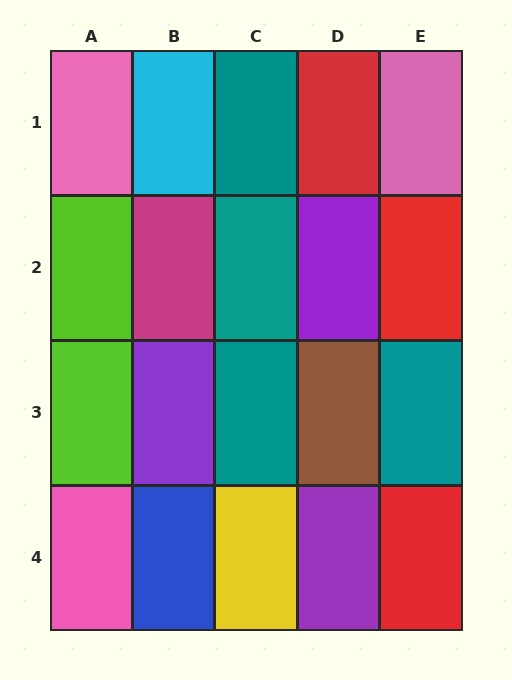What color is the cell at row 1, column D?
Red.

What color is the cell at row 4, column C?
Yellow.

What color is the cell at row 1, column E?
Pink.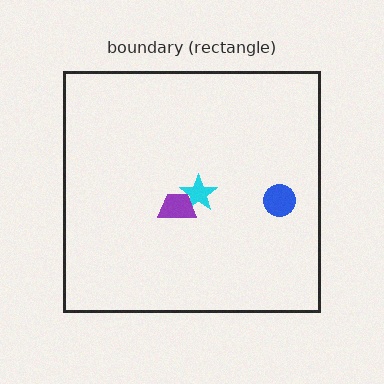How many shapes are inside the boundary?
3 inside, 0 outside.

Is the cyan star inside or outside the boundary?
Inside.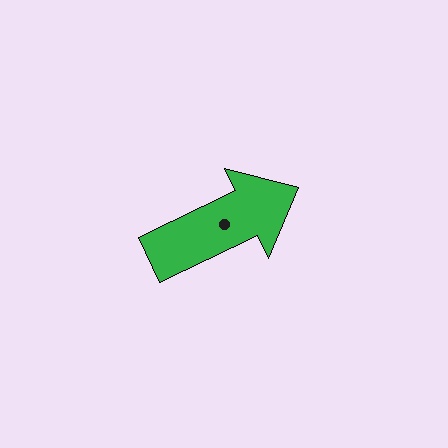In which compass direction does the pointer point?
Northeast.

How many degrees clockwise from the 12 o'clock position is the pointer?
Approximately 64 degrees.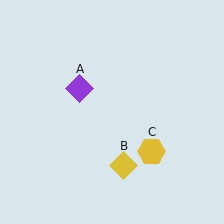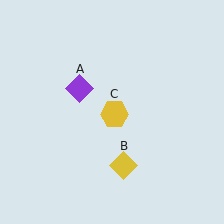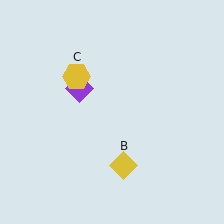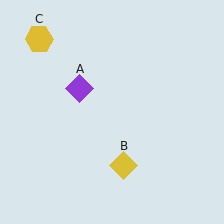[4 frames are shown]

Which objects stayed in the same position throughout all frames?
Purple diamond (object A) and yellow diamond (object B) remained stationary.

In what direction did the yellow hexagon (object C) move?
The yellow hexagon (object C) moved up and to the left.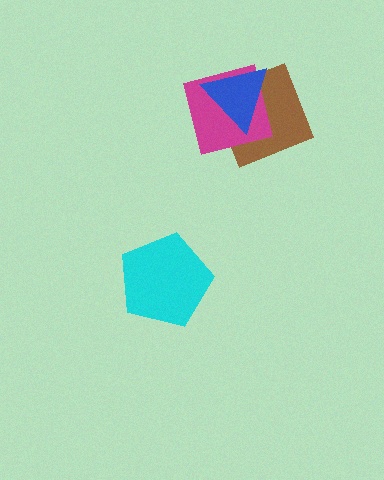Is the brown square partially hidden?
Yes, it is partially covered by another shape.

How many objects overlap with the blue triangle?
2 objects overlap with the blue triangle.